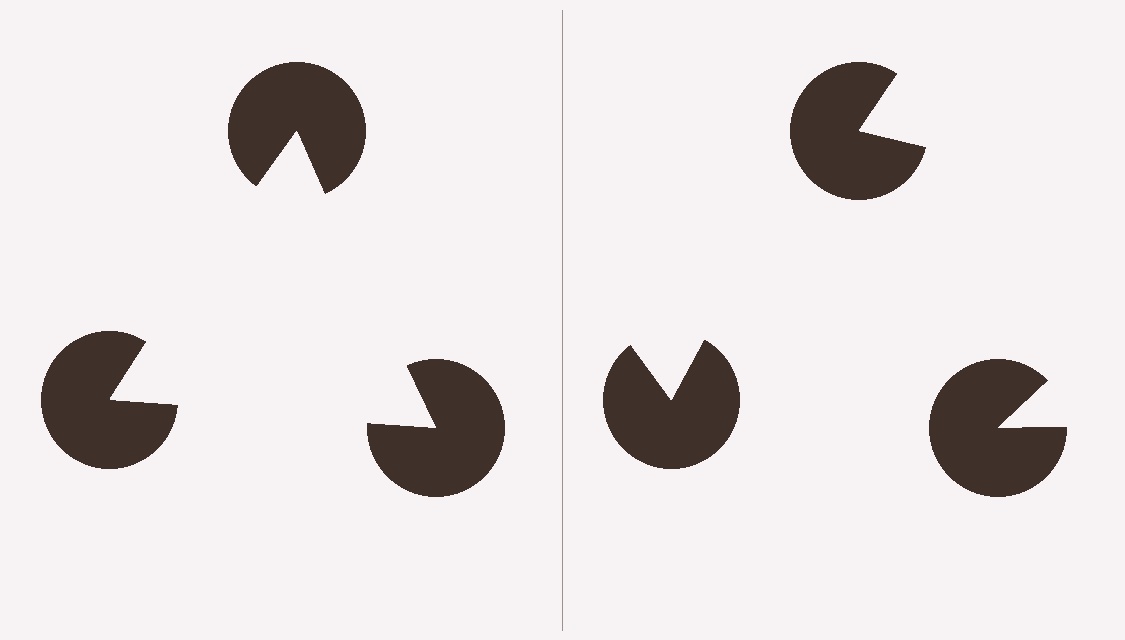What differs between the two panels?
The pac-man discs are positioned identically on both sides; only the wedge orientations differ. On the left they align to a triangle; on the right they are misaligned.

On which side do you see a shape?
An illusory triangle appears on the left side. On the right side the wedge cuts are rotated, so no coherent shape forms.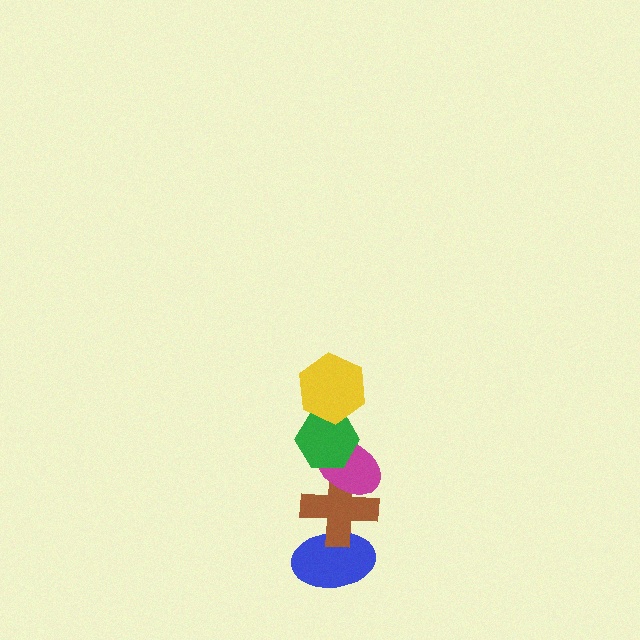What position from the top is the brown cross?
The brown cross is 4th from the top.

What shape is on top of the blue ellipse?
The brown cross is on top of the blue ellipse.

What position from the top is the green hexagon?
The green hexagon is 2nd from the top.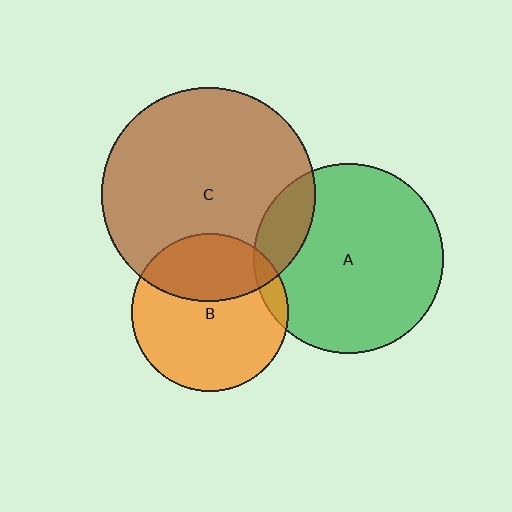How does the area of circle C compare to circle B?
Approximately 1.8 times.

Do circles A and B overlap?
Yes.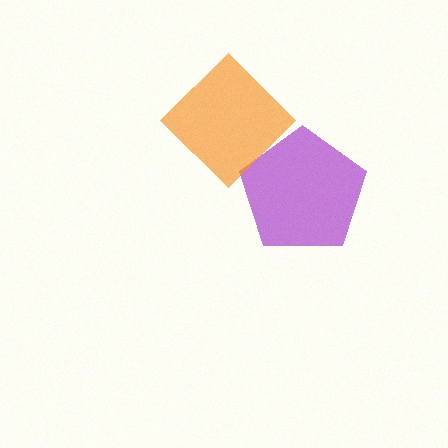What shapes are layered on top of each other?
The layered shapes are: a purple pentagon, an orange diamond.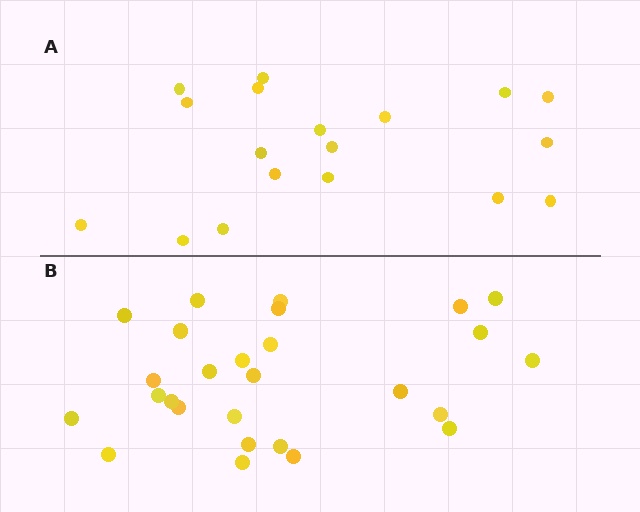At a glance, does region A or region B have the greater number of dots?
Region B (the bottom region) has more dots.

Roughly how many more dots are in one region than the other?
Region B has roughly 8 or so more dots than region A.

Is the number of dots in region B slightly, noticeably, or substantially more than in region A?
Region B has substantially more. The ratio is roughly 1.5 to 1.